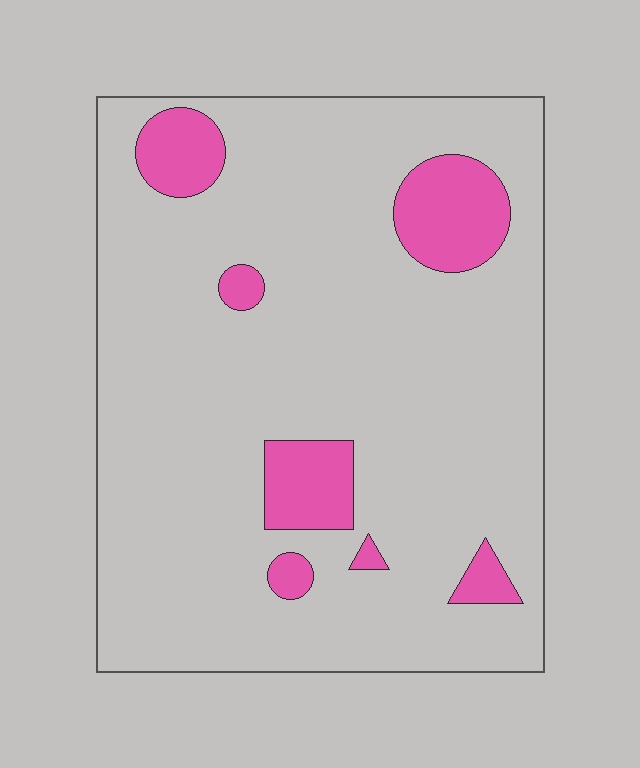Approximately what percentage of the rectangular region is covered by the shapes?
Approximately 15%.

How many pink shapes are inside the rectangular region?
7.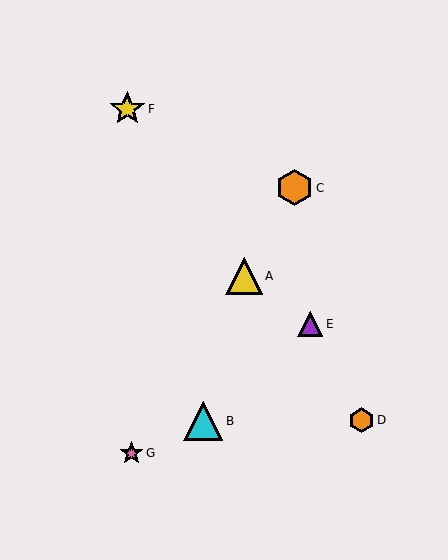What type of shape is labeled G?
Shape G is a pink star.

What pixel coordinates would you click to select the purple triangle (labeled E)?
Click at (310, 324) to select the purple triangle E.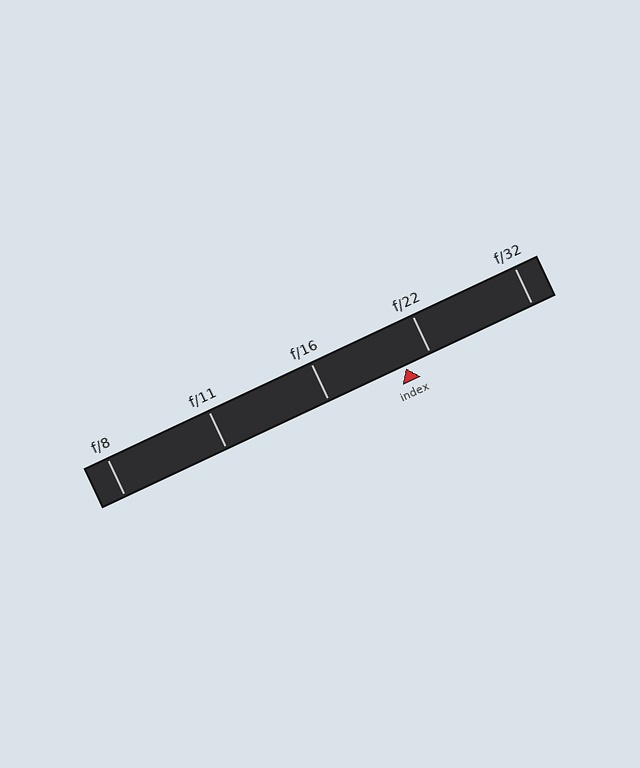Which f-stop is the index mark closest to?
The index mark is closest to f/22.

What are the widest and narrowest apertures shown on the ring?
The widest aperture shown is f/8 and the narrowest is f/32.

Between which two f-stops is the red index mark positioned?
The index mark is between f/16 and f/22.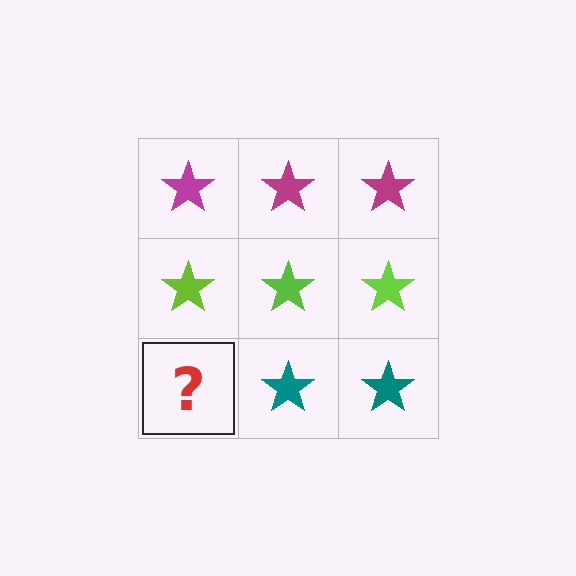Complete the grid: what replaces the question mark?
The question mark should be replaced with a teal star.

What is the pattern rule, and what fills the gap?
The rule is that each row has a consistent color. The gap should be filled with a teal star.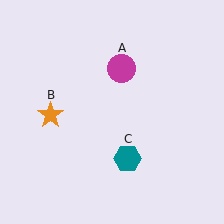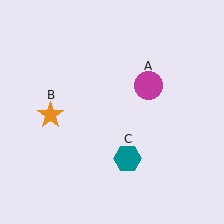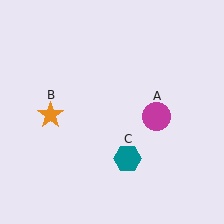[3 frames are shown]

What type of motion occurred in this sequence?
The magenta circle (object A) rotated clockwise around the center of the scene.